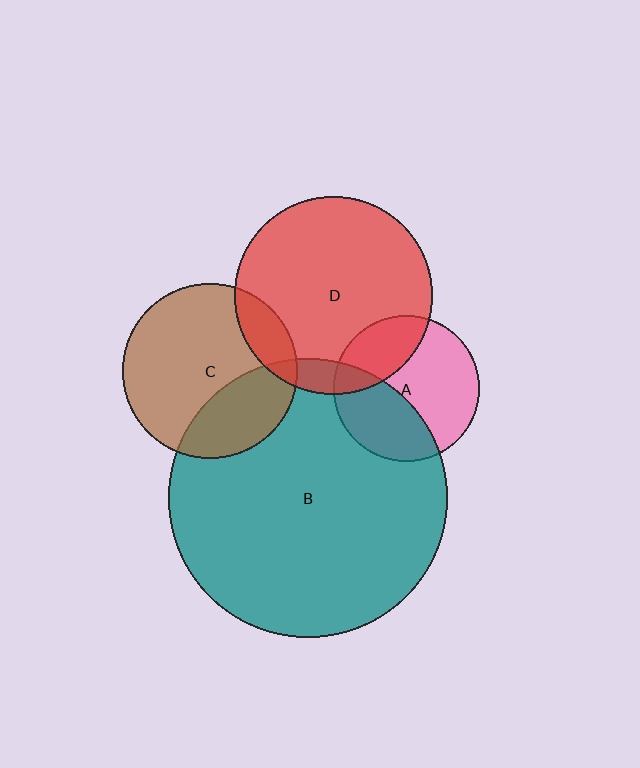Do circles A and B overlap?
Yes.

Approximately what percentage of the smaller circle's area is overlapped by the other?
Approximately 40%.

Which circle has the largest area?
Circle B (teal).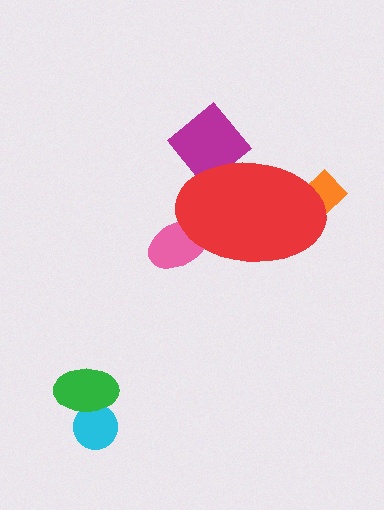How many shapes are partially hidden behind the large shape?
3 shapes are partially hidden.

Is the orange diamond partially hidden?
Yes, the orange diamond is partially hidden behind the red ellipse.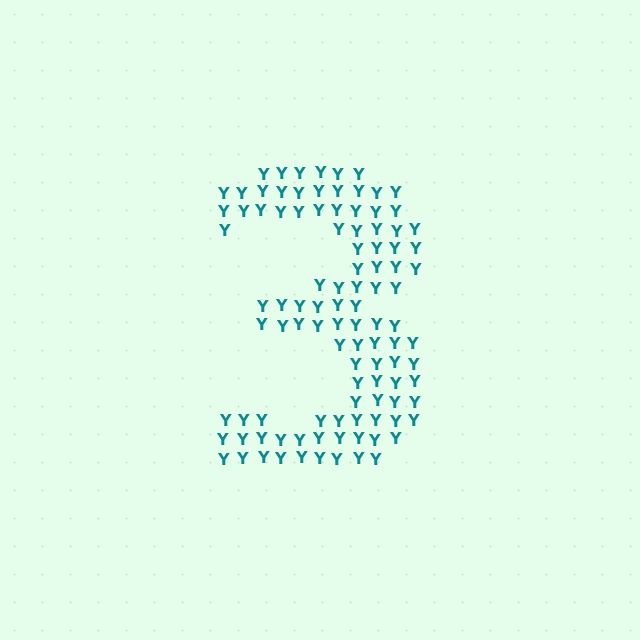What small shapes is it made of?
It is made of small letter Y's.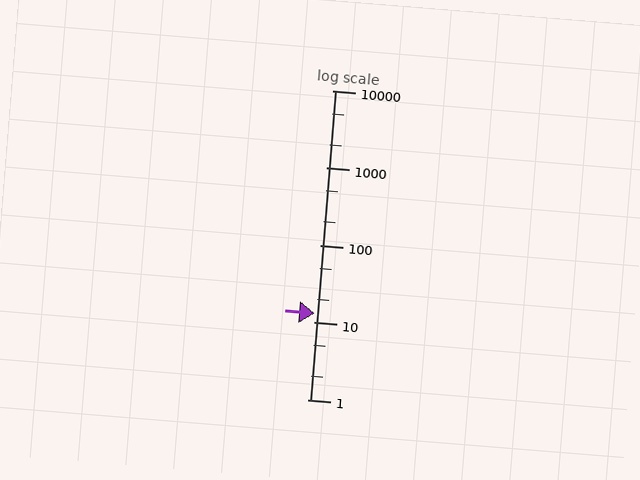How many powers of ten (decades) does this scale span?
The scale spans 4 decades, from 1 to 10000.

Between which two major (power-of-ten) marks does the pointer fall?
The pointer is between 10 and 100.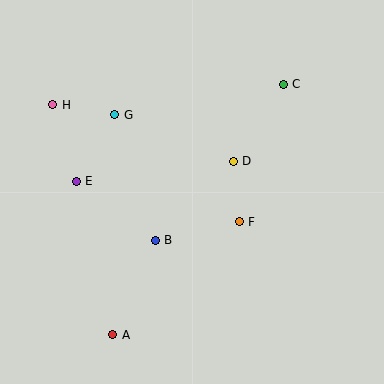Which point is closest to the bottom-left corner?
Point A is closest to the bottom-left corner.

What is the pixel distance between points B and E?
The distance between B and E is 99 pixels.